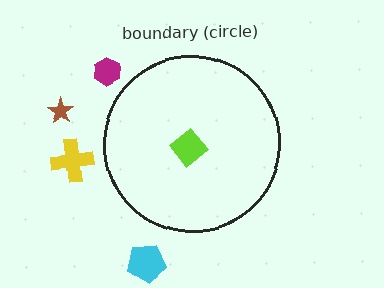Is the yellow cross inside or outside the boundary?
Outside.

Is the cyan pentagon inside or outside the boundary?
Outside.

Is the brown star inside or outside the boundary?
Outside.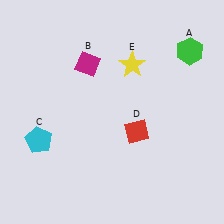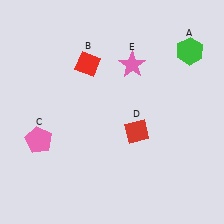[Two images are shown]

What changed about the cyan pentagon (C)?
In Image 1, C is cyan. In Image 2, it changed to pink.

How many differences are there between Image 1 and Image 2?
There are 3 differences between the two images.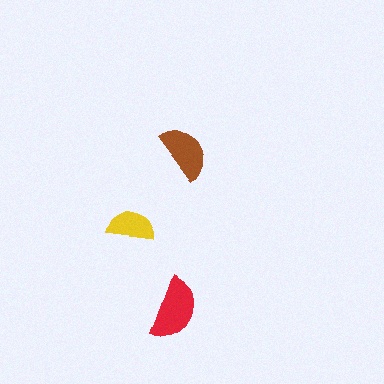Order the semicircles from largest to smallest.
the red one, the brown one, the yellow one.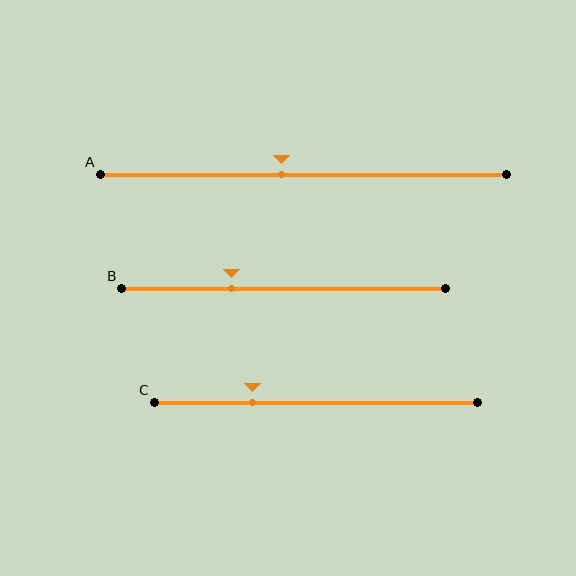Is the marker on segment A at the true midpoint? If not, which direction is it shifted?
No, the marker on segment A is shifted to the left by about 5% of the segment length.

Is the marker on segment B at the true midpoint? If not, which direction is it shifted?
No, the marker on segment B is shifted to the left by about 16% of the segment length.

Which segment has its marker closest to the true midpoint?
Segment A has its marker closest to the true midpoint.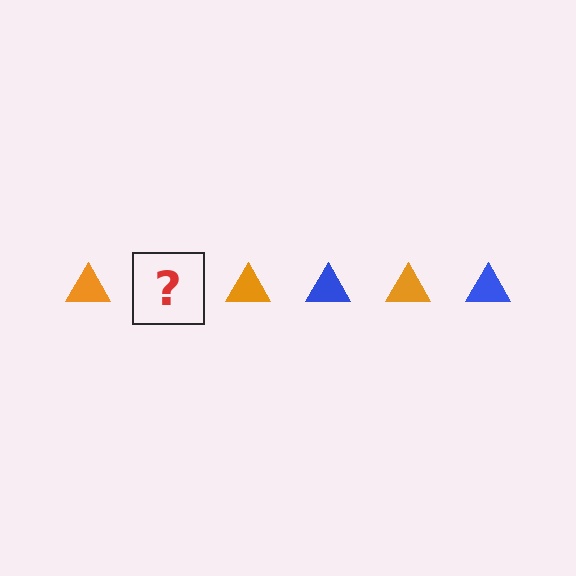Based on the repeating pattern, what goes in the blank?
The blank should be a blue triangle.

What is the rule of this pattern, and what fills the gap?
The rule is that the pattern cycles through orange, blue triangles. The gap should be filled with a blue triangle.